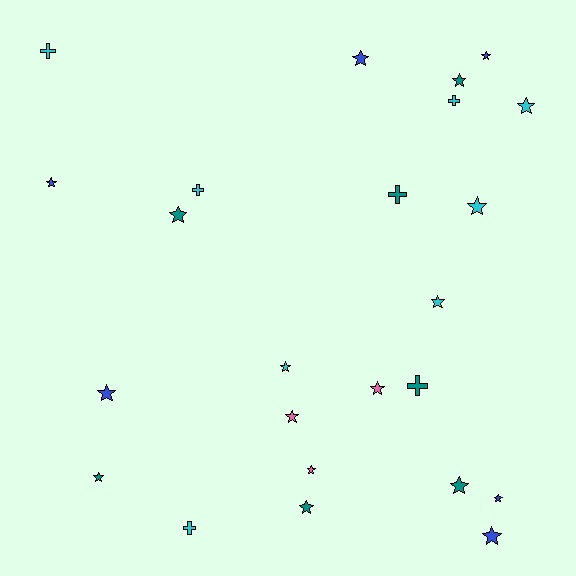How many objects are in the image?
There are 24 objects.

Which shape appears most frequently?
Star, with 18 objects.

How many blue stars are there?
There are 6 blue stars.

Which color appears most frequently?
Cyan, with 8 objects.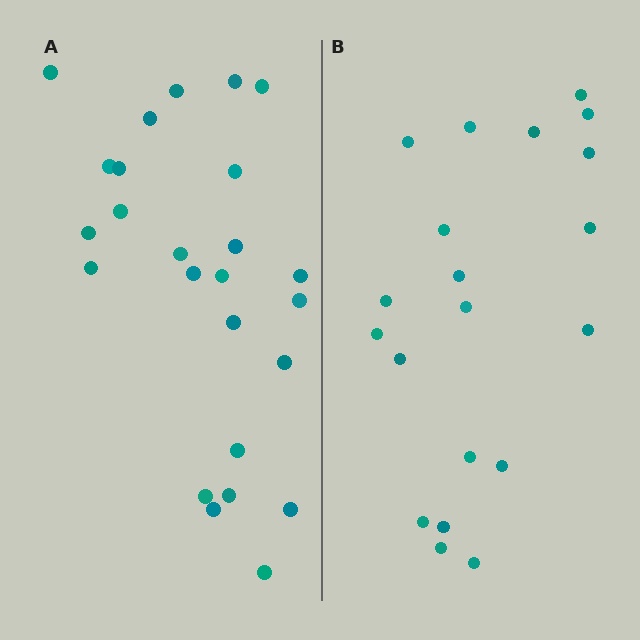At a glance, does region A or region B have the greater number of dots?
Region A (the left region) has more dots.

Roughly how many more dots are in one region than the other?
Region A has about 5 more dots than region B.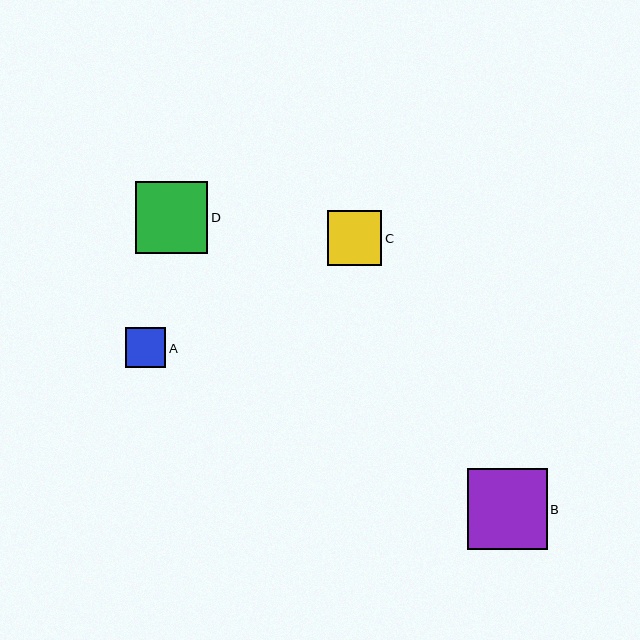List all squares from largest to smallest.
From largest to smallest: B, D, C, A.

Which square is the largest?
Square B is the largest with a size of approximately 80 pixels.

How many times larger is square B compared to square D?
Square B is approximately 1.1 times the size of square D.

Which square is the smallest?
Square A is the smallest with a size of approximately 40 pixels.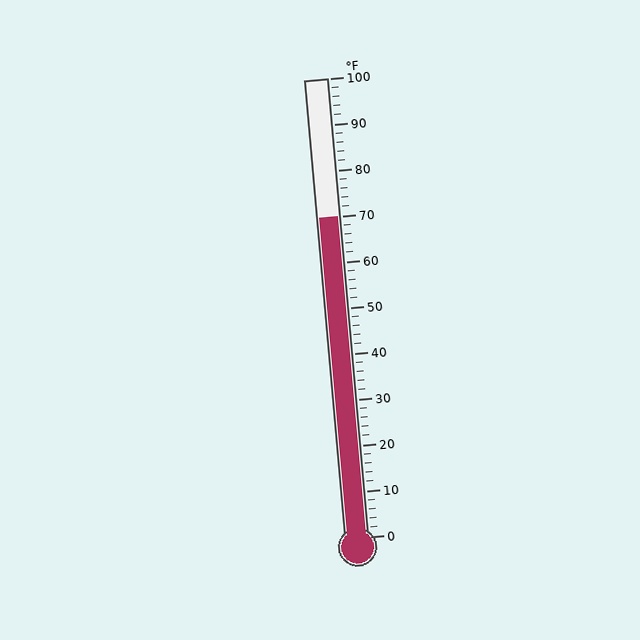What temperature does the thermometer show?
The thermometer shows approximately 70°F.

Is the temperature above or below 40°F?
The temperature is above 40°F.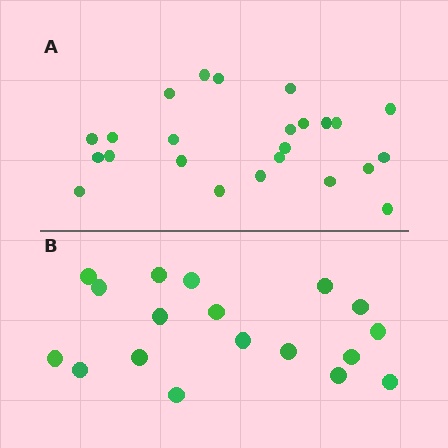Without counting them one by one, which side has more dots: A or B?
Region A (the top region) has more dots.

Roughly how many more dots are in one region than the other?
Region A has about 6 more dots than region B.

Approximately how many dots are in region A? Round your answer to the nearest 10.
About 20 dots. (The exact count is 24, which rounds to 20.)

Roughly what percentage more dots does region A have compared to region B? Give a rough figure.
About 35% more.